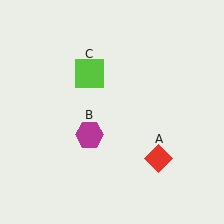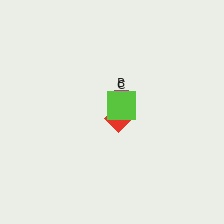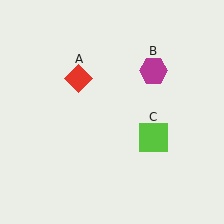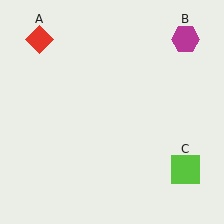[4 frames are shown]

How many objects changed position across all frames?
3 objects changed position: red diamond (object A), magenta hexagon (object B), lime square (object C).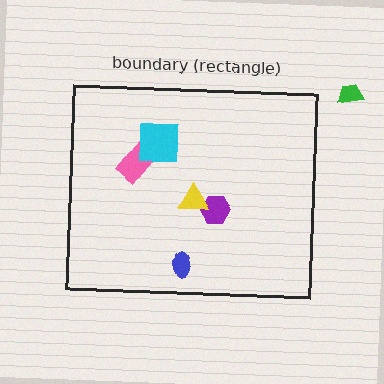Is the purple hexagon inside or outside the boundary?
Inside.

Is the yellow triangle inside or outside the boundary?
Inside.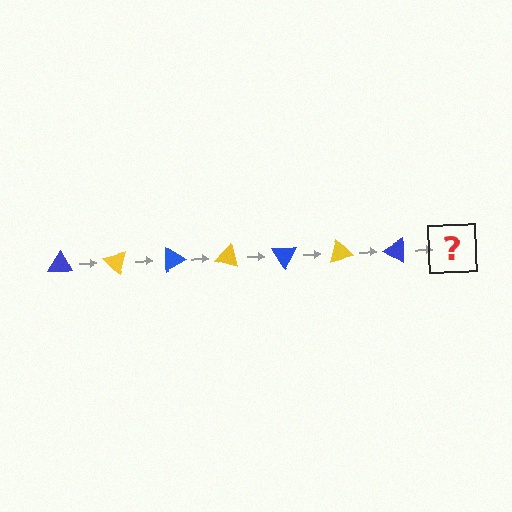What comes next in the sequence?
The next element should be a yellow triangle, rotated 315 degrees from the start.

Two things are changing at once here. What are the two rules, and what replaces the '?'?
The two rules are that it rotates 45 degrees each step and the color cycles through blue and yellow. The '?' should be a yellow triangle, rotated 315 degrees from the start.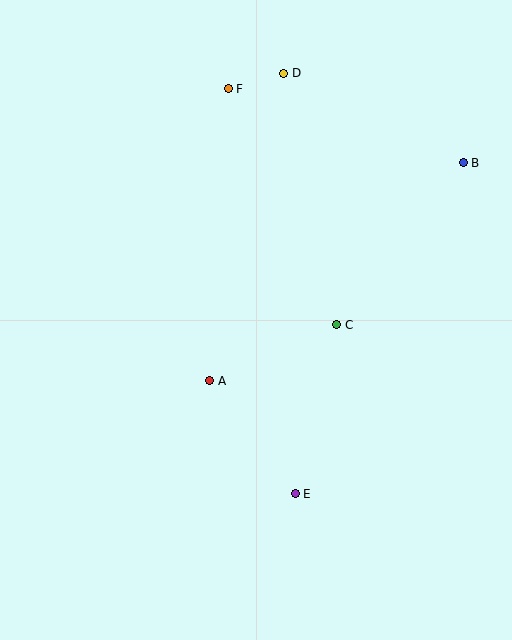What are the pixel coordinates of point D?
Point D is at (284, 73).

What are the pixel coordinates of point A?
Point A is at (210, 381).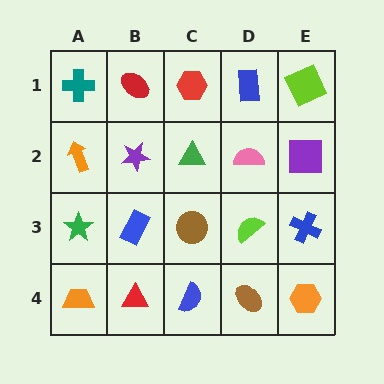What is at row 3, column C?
A brown circle.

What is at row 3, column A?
A green star.